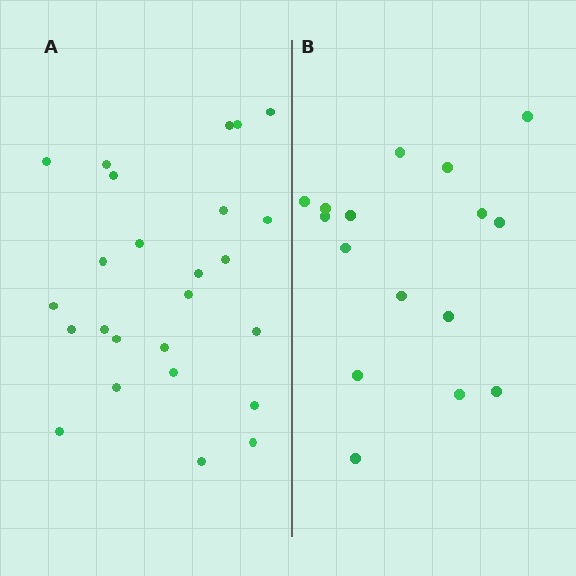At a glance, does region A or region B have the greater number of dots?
Region A (the left region) has more dots.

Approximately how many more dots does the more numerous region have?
Region A has roughly 8 or so more dots than region B.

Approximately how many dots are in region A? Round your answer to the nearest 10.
About 20 dots. (The exact count is 25, which rounds to 20.)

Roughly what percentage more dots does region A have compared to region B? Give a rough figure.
About 55% more.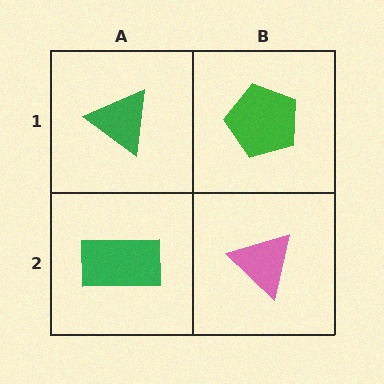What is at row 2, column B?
A pink triangle.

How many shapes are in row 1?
2 shapes.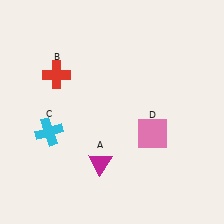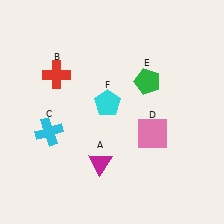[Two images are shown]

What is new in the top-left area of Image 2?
A cyan pentagon (F) was added in the top-left area of Image 2.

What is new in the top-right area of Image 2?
A green pentagon (E) was added in the top-right area of Image 2.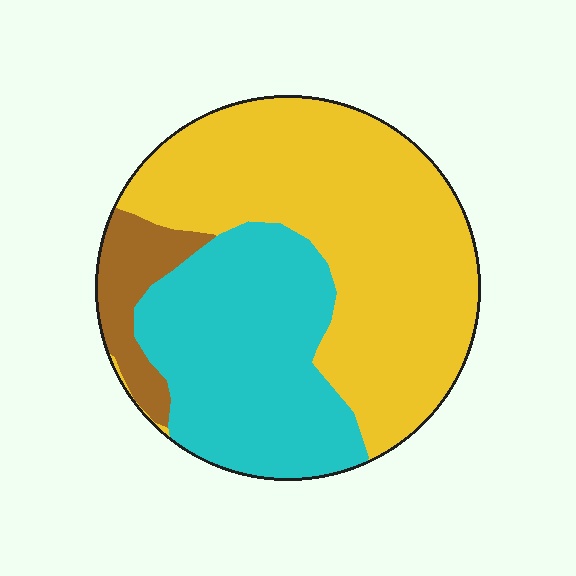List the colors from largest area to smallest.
From largest to smallest: yellow, cyan, brown.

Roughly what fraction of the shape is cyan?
Cyan takes up between a quarter and a half of the shape.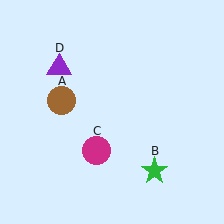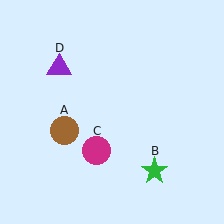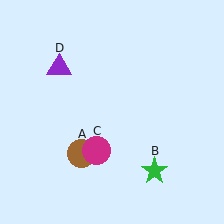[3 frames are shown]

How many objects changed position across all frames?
1 object changed position: brown circle (object A).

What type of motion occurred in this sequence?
The brown circle (object A) rotated counterclockwise around the center of the scene.